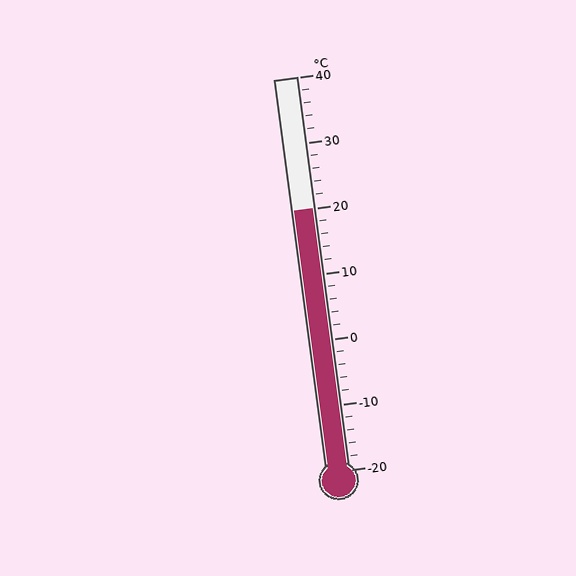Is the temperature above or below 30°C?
The temperature is below 30°C.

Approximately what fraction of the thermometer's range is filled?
The thermometer is filled to approximately 65% of its range.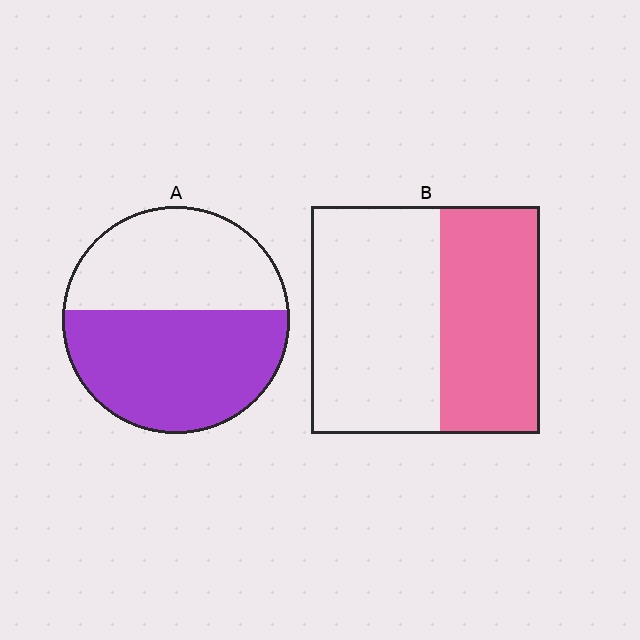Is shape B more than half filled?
No.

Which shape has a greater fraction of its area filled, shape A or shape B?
Shape A.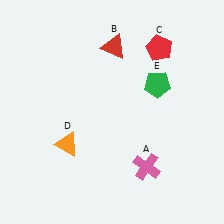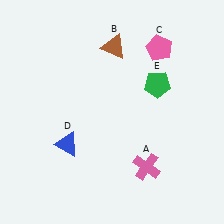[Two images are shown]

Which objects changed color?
B changed from red to brown. C changed from red to pink. D changed from orange to blue.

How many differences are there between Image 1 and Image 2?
There are 3 differences between the two images.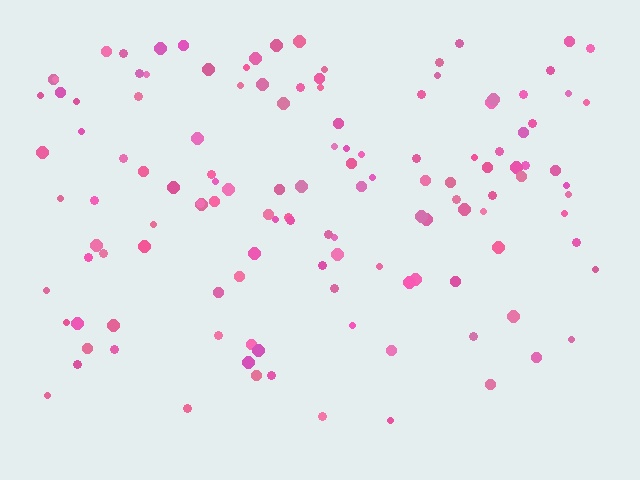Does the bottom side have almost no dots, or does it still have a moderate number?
Still a moderate number, just noticeably fewer than the top.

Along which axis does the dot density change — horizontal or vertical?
Vertical.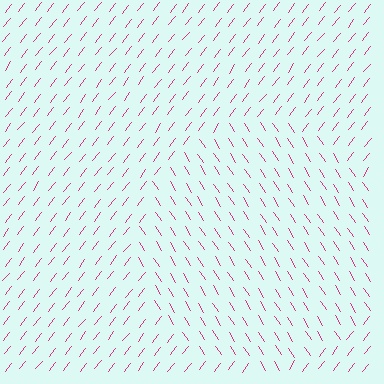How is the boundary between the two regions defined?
The boundary is defined purely by a change in line orientation (approximately 71 degrees difference). All lines are the same color and thickness.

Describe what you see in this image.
The image is filled with small magenta line segments. A circle region in the image has lines oriented differently from the surrounding lines, creating a visible texture boundary.